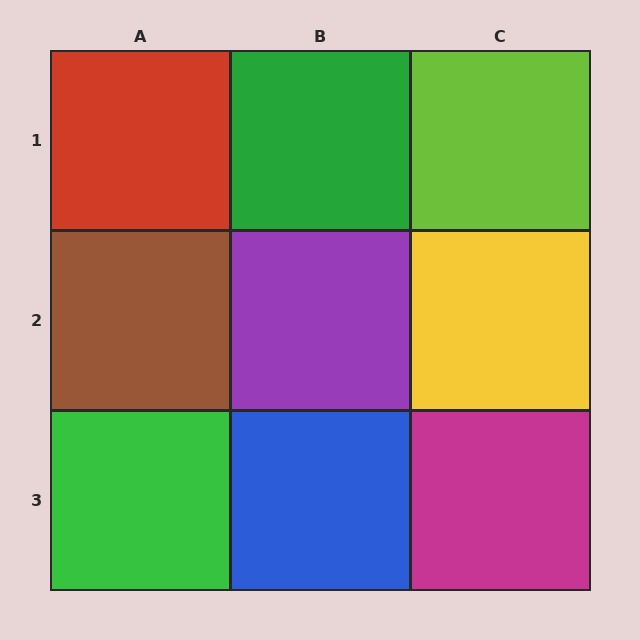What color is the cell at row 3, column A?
Green.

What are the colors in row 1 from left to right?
Red, green, lime.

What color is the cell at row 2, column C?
Yellow.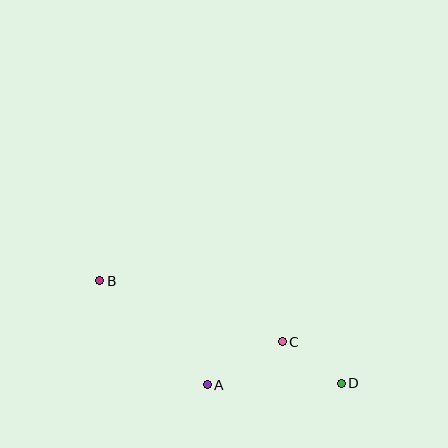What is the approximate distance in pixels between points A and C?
The distance between A and C is approximately 87 pixels.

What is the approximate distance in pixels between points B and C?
The distance between B and C is approximately 193 pixels.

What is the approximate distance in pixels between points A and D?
The distance between A and D is approximately 134 pixels.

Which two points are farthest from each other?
Points B and D are farthest from each other.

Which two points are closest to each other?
Points C and D are closest to each other.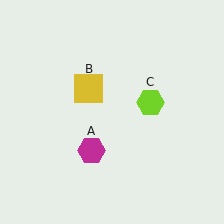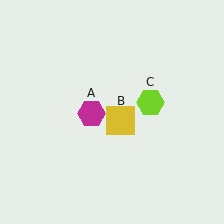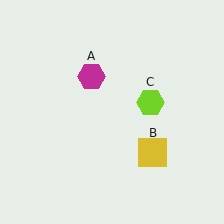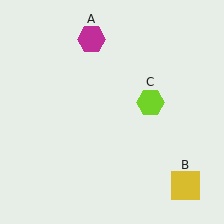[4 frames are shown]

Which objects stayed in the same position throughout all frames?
Lime hexagon (object C) remained stationary.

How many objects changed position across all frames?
2 objects changed position: magenta hexagon (object A), yellow square (object B).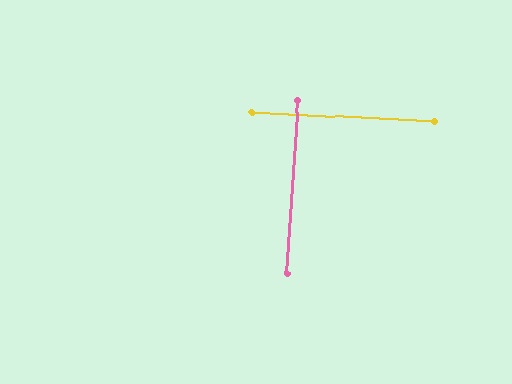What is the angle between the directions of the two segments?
Approximately 89 degrees.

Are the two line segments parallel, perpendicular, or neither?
Perpendicular — they meet at approximately 89°.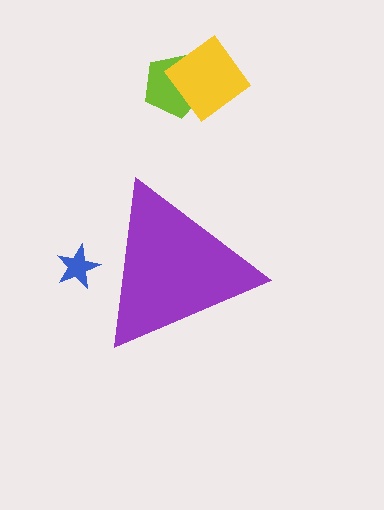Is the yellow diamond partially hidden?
No, the yellow diamond is fully visible.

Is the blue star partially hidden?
Yes, the blue star is partially hidden behind the purple triangle.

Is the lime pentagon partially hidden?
No, the lime pentagon is fully visible.